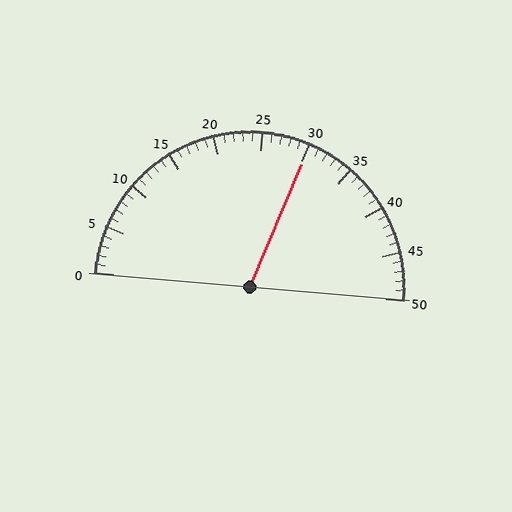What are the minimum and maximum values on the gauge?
The gauge ranges from 0 to 50.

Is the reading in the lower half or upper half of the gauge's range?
The reading is in the upper half of the range (0 to 50).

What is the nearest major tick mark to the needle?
The nearest major tick mark is 30.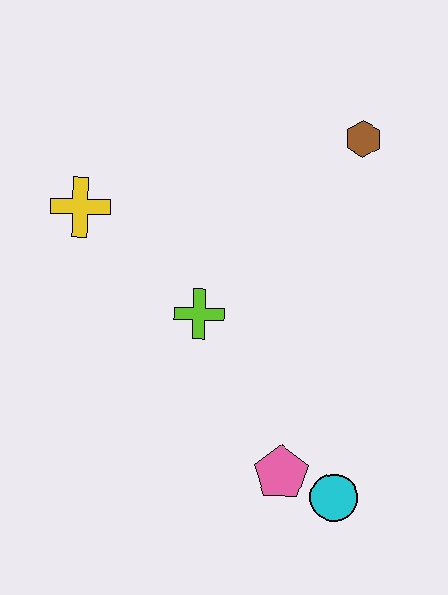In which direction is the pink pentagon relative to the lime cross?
The pink pentagon is below the lime cross.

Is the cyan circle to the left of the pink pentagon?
No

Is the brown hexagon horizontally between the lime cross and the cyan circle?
No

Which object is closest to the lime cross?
The yellow cross is closest to the lime cross.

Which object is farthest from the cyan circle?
The yellow cross is farthest from the cyan circle.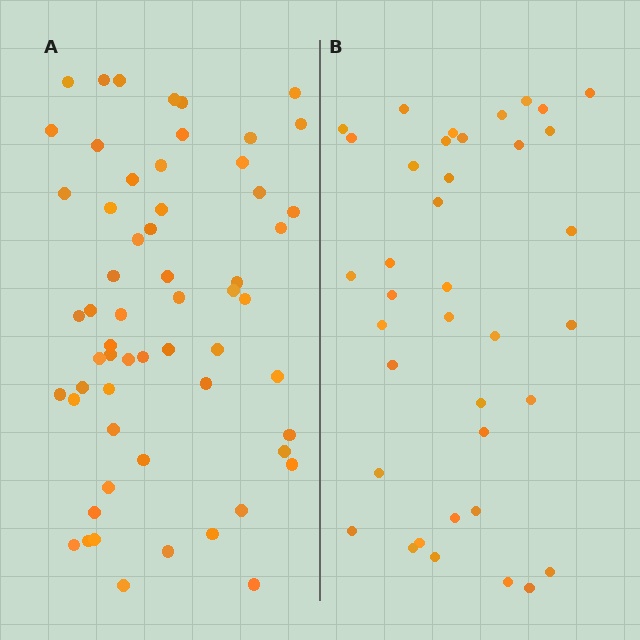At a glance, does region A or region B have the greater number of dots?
Region A (the left region) has more dots.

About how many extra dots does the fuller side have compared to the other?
Region A has approximately 20 more dots than region B.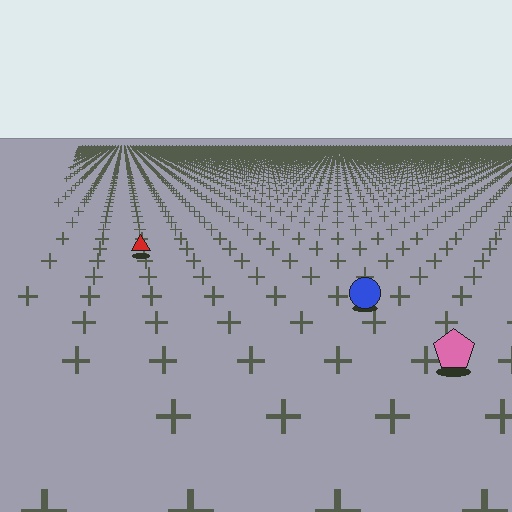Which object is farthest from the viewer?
The red triangle is farthest from the viewer. It appears smaller and the ground texture around it is denser.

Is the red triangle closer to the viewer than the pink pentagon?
No. The pink pentagon is closer — you can tell from the texture gradient: the ground texture is coarser near it.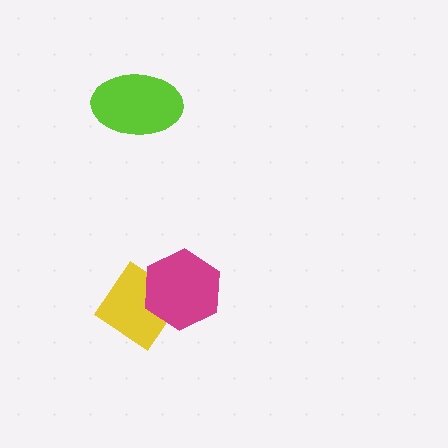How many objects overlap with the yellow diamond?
1 object overlaps with the yellow diamond.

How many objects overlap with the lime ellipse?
0 objects overlap with the lime ellipse.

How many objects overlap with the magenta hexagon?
1 object overlaps with the magenta hexagon.